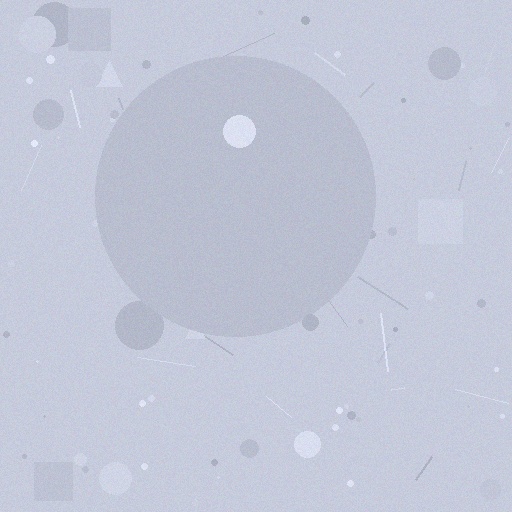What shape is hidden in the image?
A circle is hidden in the image.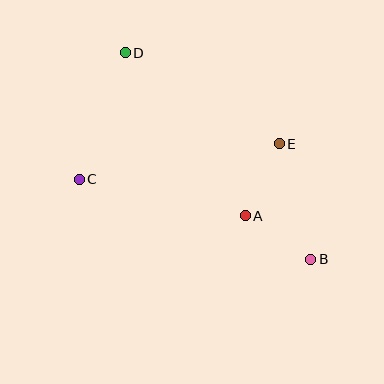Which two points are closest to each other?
Points A and B are closest to each other.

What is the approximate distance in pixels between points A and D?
The distance between A and D is approximately 202 pixels.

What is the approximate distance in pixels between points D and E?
The distance between D and E is approximately 179 pixels.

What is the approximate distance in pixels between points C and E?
The distance between C and E is approximately 203 pixels.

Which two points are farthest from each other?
Points B and D are farthest from each other.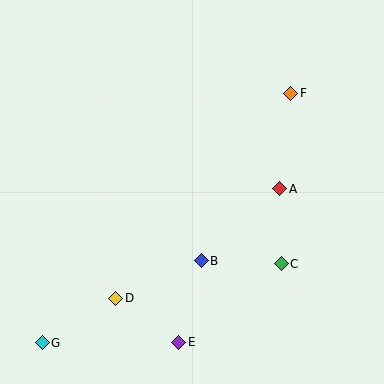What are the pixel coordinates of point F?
Point F is at (291, 93).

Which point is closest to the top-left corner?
Point F is closest to the top-left corner.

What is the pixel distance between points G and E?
The distance between G and E is 137 pixels.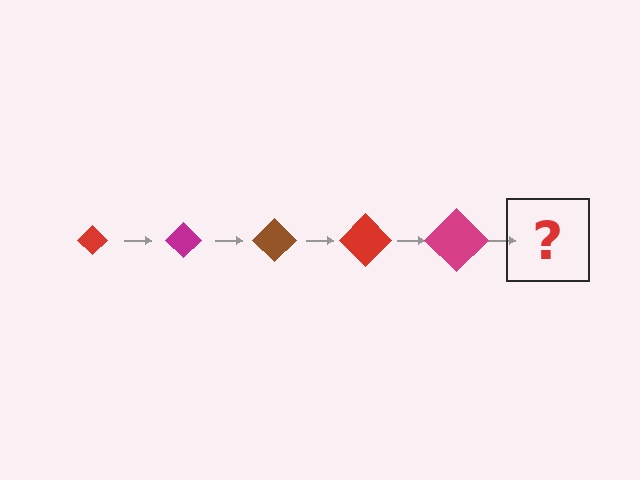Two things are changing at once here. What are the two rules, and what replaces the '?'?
The two rules are that the diamond grows larger each step and the color cycles through red, magenta, and brown. The '?' should be a brown diamond, larger than the previous one.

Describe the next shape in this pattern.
It should be a brown diamond, larger than the previous one.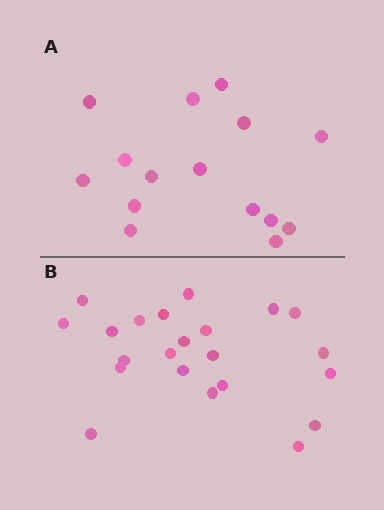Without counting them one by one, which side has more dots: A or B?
Region B (the bottom region) has more dots.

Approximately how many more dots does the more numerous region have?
Region B has roughly 8 or so more dots than region A.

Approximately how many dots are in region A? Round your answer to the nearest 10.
About 20 dots. (The exact count is 15, which rounds to 20.)